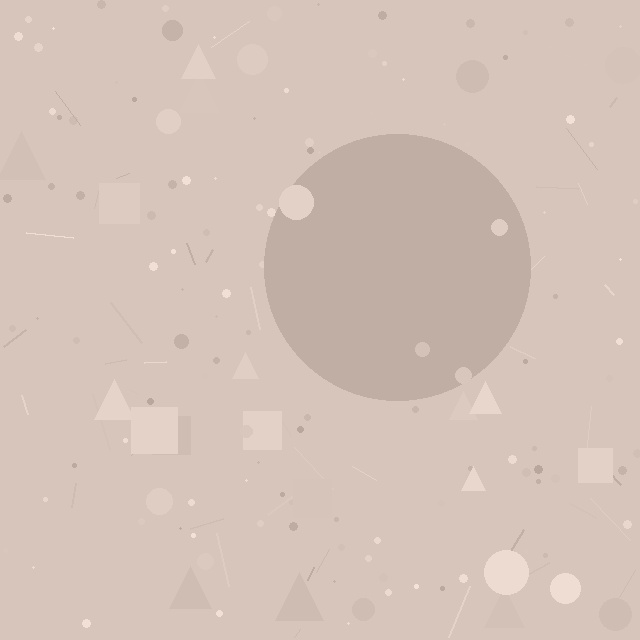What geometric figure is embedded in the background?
A circle is embedded in the background.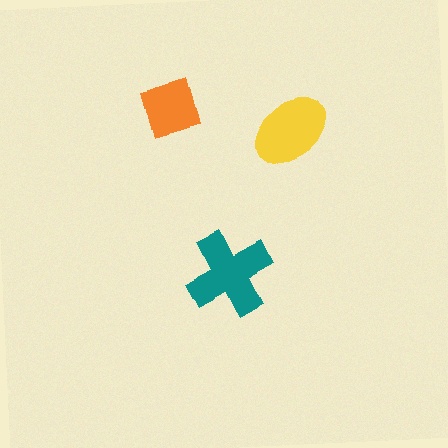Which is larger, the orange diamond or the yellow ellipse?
The yellow ellipse.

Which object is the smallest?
The orange diamond.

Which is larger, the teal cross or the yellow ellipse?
The teal cross.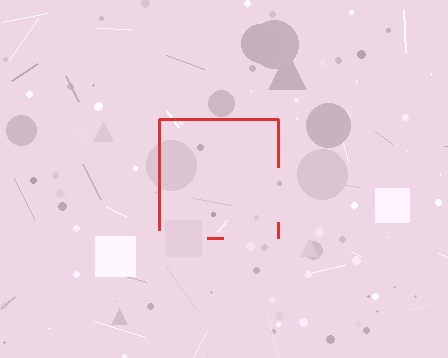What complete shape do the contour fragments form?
The contour fragments form a square.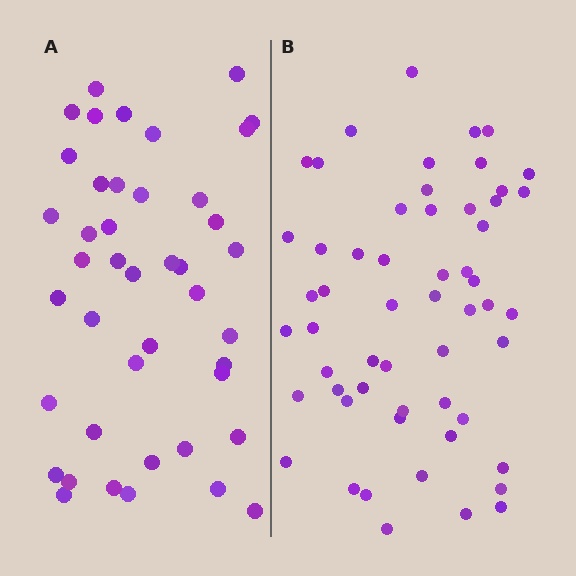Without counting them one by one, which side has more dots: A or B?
Region B (the right region) has more dots.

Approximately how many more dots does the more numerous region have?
Region B has approximately 15 more dots than region A.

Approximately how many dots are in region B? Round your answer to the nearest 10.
About 60 dots. (The exact count is 56, which rounds to 60.)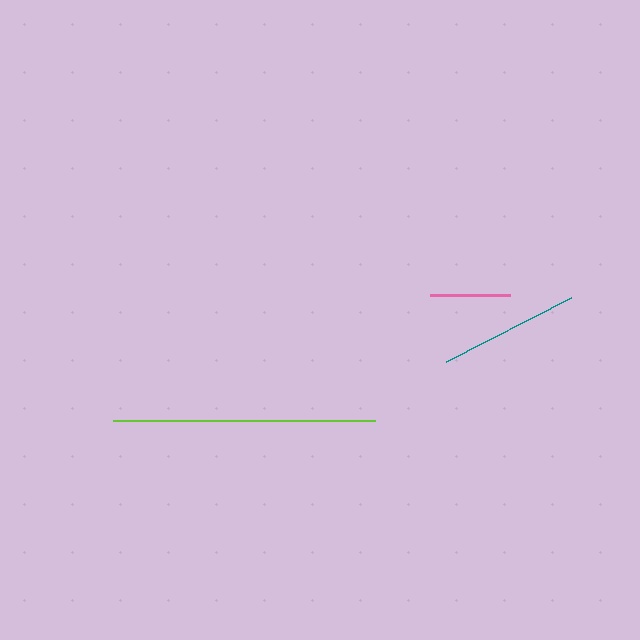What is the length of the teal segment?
The teal segment is approximately 141 pixels long.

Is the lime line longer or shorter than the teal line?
The lime line is longer than the teal line.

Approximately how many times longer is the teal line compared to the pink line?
The teal line is approximately 1.7 times the length of the pink line.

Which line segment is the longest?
The lime line is the longest at approximately 262 pixels.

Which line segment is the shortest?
The pink line is the shortest at approximately 80 pixels.